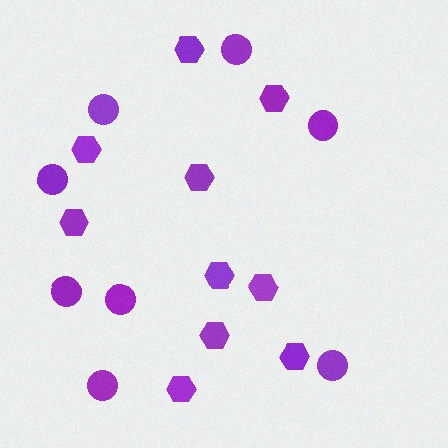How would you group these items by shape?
There are 2 groups: one group of circles (8) and one group of hexagons (10).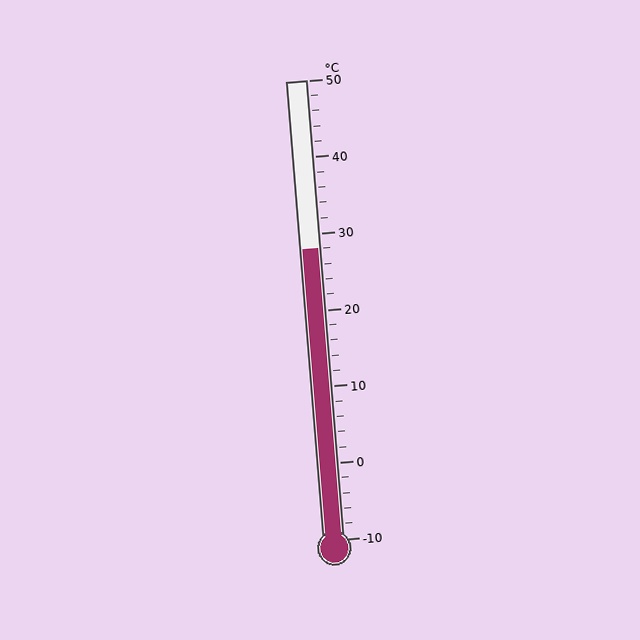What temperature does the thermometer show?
The thermometer shows approximately 28°C.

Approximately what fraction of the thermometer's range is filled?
The thermometer is filled to approximately 65% of its range.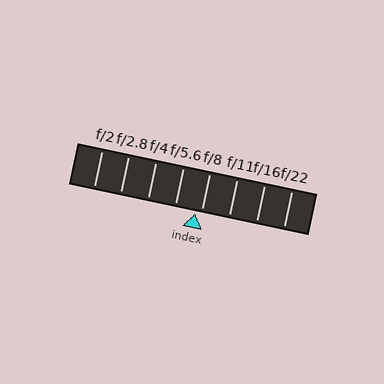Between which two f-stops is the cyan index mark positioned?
The index mark is between f/5.6 and f/8.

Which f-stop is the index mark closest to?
The index mark is closest to f/8.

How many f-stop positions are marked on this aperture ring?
There are 8 f-stop positions marked.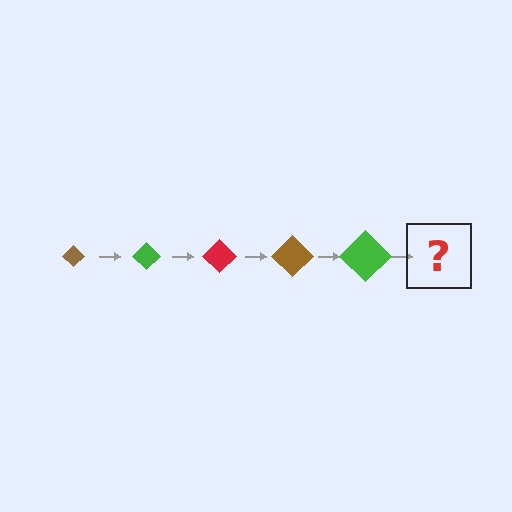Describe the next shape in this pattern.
It should be a red diamond, larger than the previous one.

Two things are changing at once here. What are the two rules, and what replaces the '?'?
The two rules are that the diamond grows larger each step and the color cycles through brown, green, and red. The '?' should be a red diamond, larger than the previous one.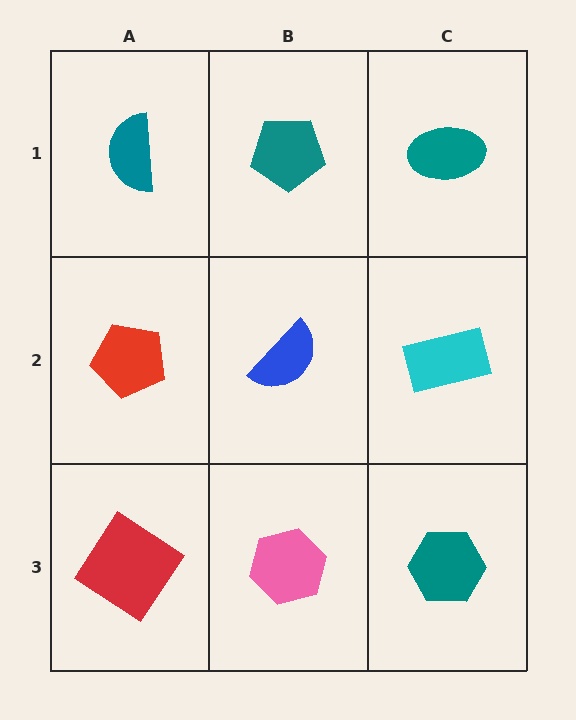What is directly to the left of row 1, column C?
A teal pentagon.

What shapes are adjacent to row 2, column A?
A teal semicircle (row 1, column A), a red diamond (row 3, column A), a blue semicircle (row 2, column B).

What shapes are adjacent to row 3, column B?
A blue semicircle (row 2, column B), a red diamond (row 3, column A), a teal hexagon (row 3, column C).